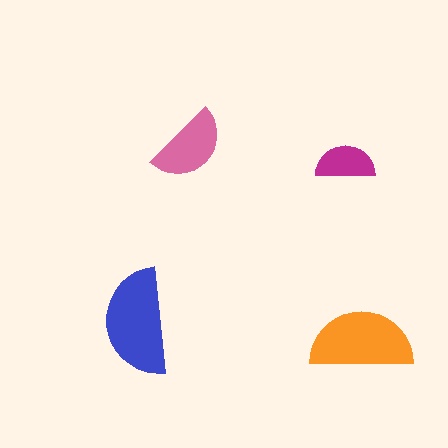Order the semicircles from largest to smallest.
the blue one, the orange one, the pink one, the magenta one.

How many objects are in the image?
There are 4 objects in the image.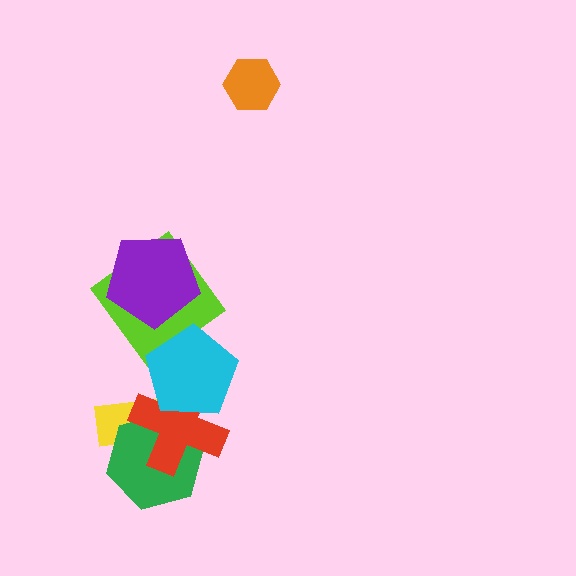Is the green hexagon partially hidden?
Yes, it is partially covered by another shape.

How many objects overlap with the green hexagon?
2 objects overlap with the green hexagon.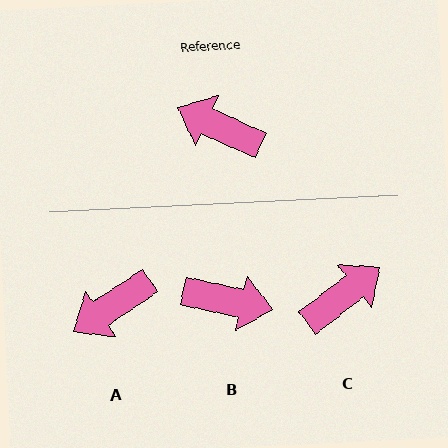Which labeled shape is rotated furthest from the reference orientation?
B, about 167 degrees away.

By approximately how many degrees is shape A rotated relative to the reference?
Approximately 59 degrees counter-clockwise.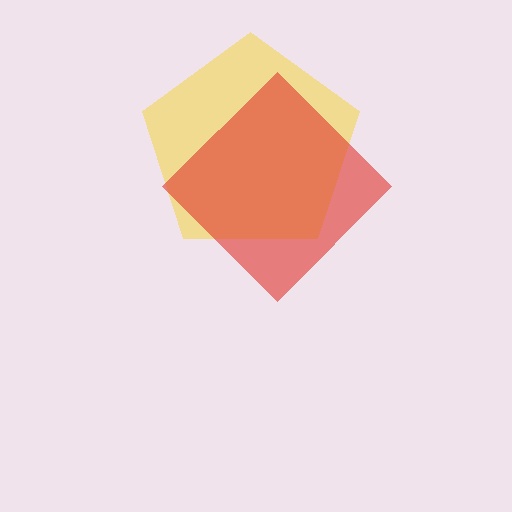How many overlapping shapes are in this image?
There are 2 overlapping shapes in the image.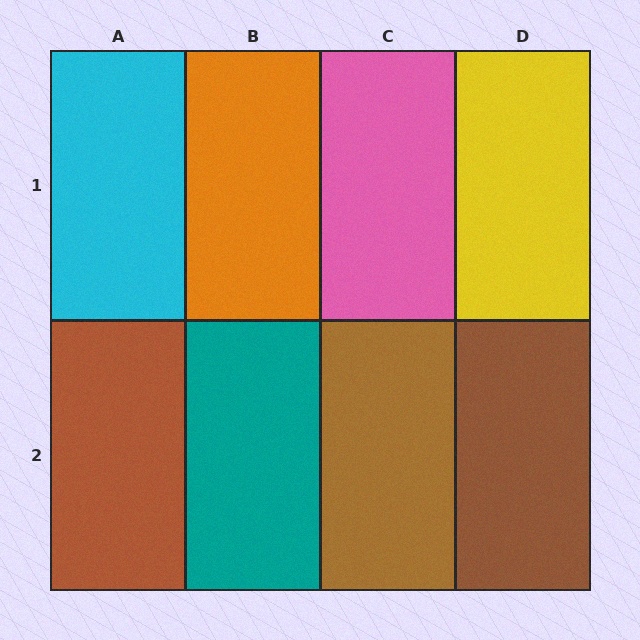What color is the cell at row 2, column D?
Brown.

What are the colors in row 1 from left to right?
Cyan, orange, pink, yellow.